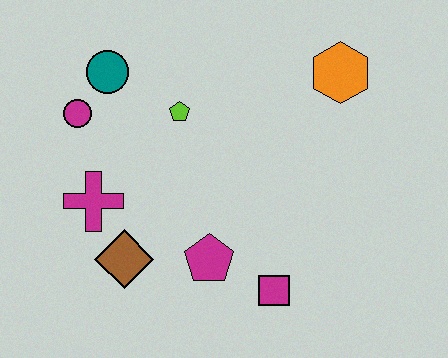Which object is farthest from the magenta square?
The teal circle is farthest from the magenta square.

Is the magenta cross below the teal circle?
Yes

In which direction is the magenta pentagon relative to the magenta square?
The magenta pentagon is to the left of the magenta square.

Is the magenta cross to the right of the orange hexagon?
No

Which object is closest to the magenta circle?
The teal circle is closest to the magenta circle.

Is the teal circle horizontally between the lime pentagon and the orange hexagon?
No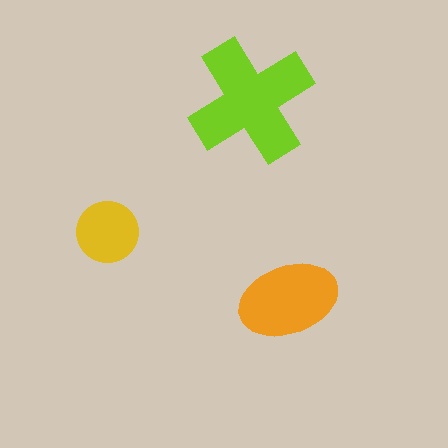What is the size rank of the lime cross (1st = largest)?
1st.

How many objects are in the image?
There are 3 objects in the image.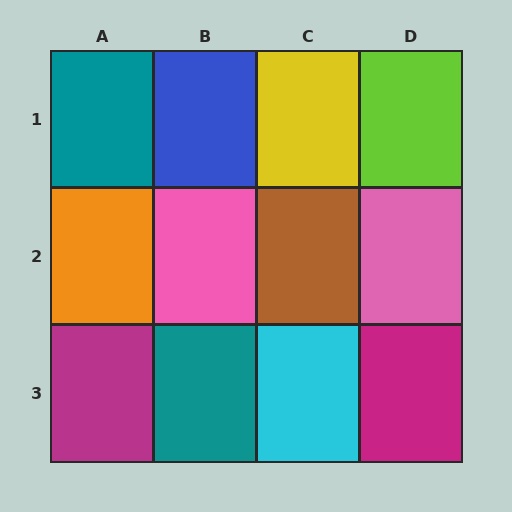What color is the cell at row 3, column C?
Cyan.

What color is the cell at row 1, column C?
Yellow.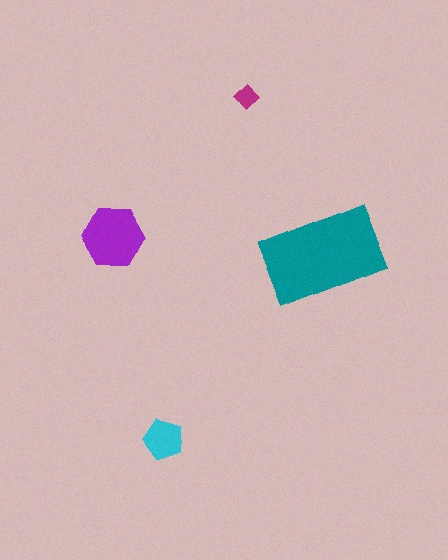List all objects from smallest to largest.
The magenta diamond, the cyan pentagon, the purple hexagon, the teal rectangle.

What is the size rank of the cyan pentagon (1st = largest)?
3rd.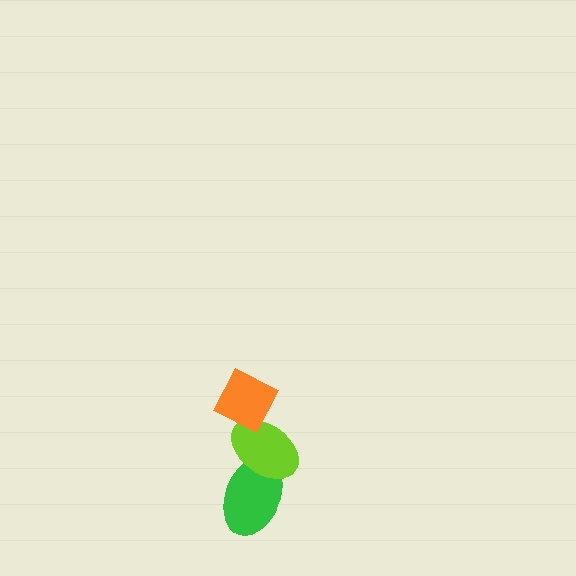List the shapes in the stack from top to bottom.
From top to bottom: the orange diamond, the lime ellipse, the green ellipse.